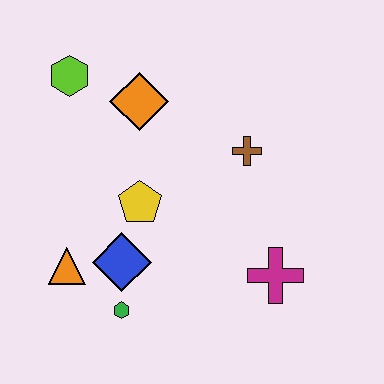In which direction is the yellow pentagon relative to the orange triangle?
The yellow pentagon is to the right of the orange triangle.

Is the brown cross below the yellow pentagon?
No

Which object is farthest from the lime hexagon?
The magenta cross is farthest from the lime hexagon.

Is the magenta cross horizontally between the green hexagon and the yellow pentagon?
No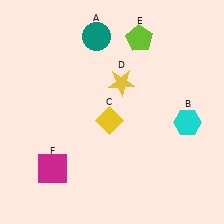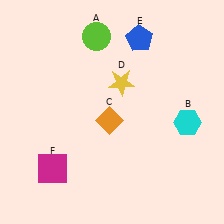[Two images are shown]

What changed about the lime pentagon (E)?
In Image 1, E is lime. In Image 2, it changed to blue.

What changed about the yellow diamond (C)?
In Image 1, C is yellow. In Image 2, it changed to orange.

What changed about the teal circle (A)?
In Image 1, A is teal. In Image 2, it changed to lime.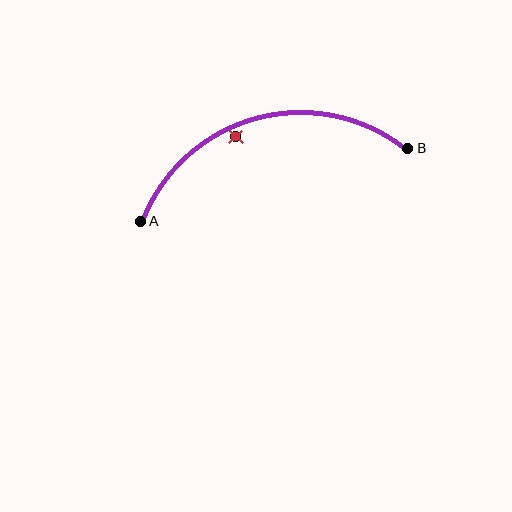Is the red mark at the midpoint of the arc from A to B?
No — the red mark does not lie on the arc at all. It sits slightly inside the curve.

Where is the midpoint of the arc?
The arc midpoint is the point on the curve farthest from the straight line joining A and B. It sits above that line.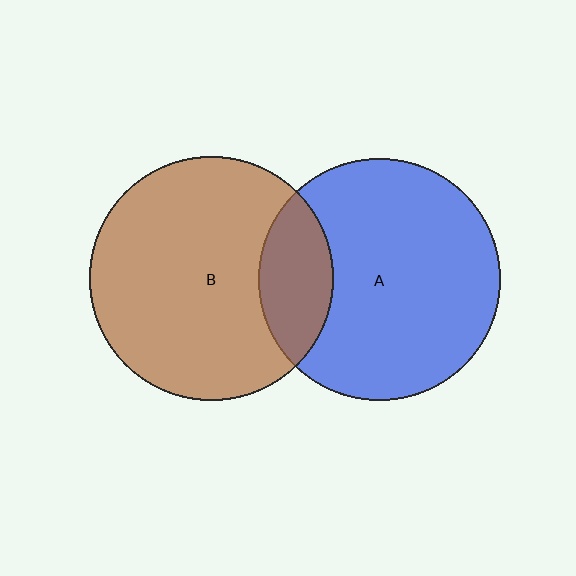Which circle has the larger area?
Circle B (brown).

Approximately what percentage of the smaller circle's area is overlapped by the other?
Approximately 20%.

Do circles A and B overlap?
Yes.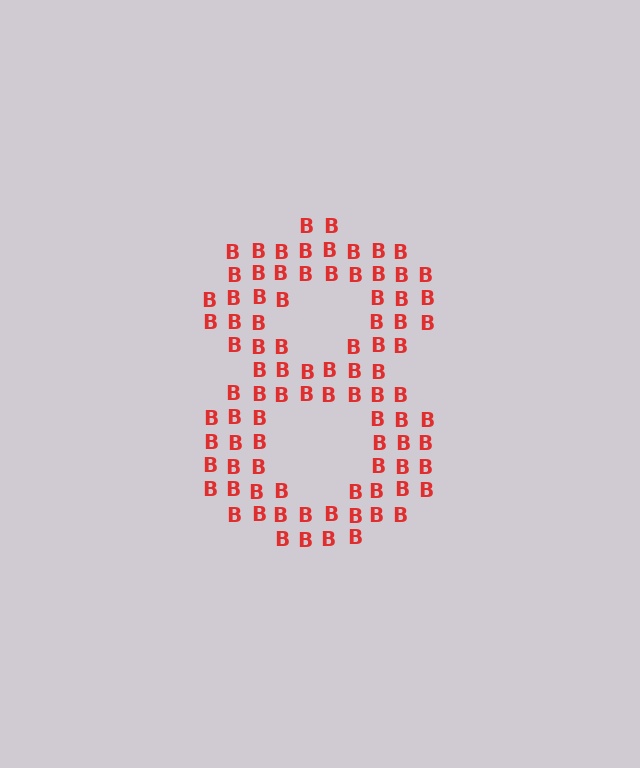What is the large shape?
The large shape is the digit 8.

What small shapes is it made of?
It is made of small letter B's.